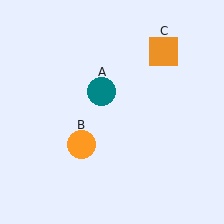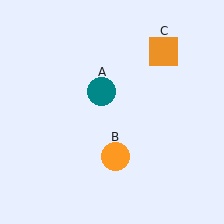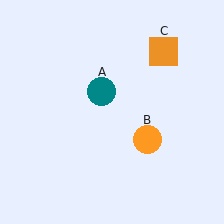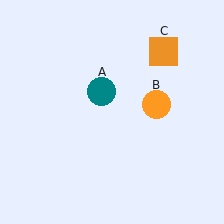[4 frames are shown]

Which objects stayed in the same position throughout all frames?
Teal circle (object A) and orange square (object C) remained stationary.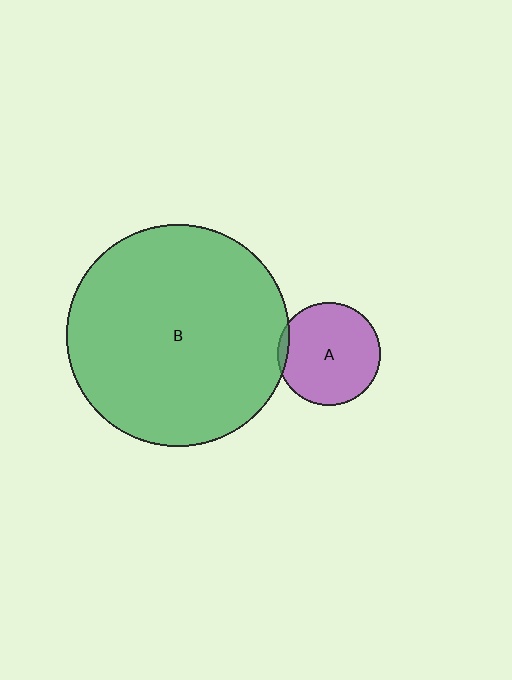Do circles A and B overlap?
Yes.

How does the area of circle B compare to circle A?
Approximately 4.6 times.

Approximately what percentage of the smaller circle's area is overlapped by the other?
Approximately 5%.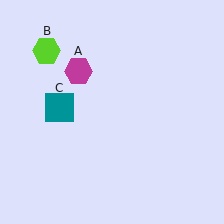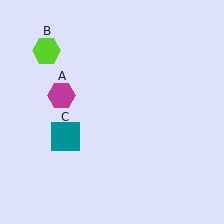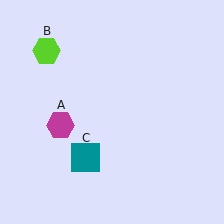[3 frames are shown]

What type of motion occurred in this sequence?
The magenta hexagon (object A), teal square (object C) rotated counterclockwise around the center of the scene.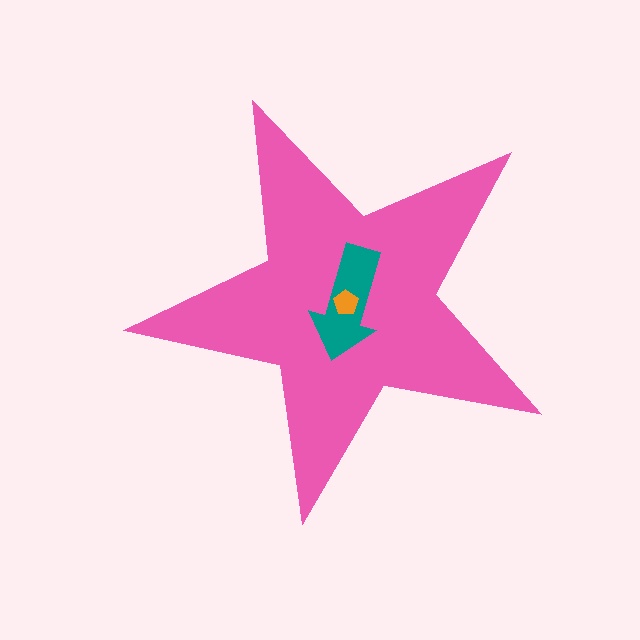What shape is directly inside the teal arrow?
The orange pentagon.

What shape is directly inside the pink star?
The teal arrow.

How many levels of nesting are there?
3.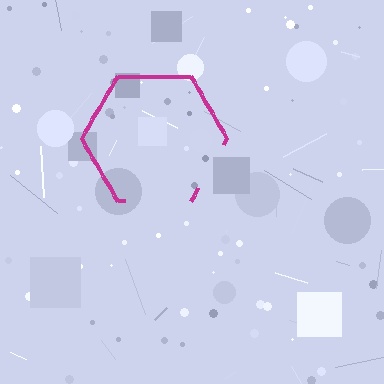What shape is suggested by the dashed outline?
The dashed outline suggests a hexagon.